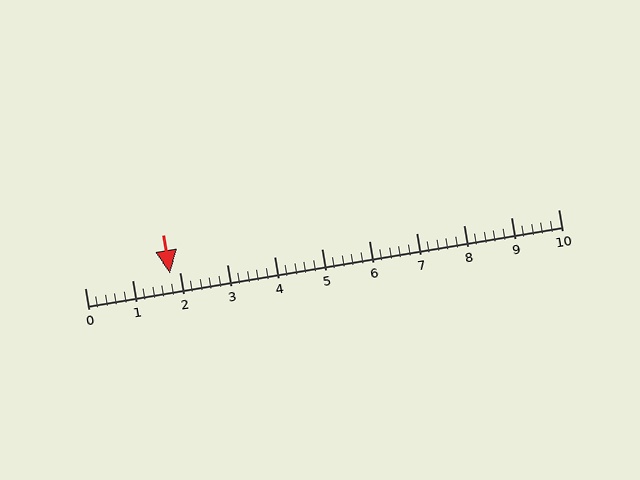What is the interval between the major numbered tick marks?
The major tick marks are spaced 1 units apart.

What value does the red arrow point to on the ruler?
The red arrow points to approximately 1.8.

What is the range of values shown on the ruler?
The ruler shows values from 0 to 10.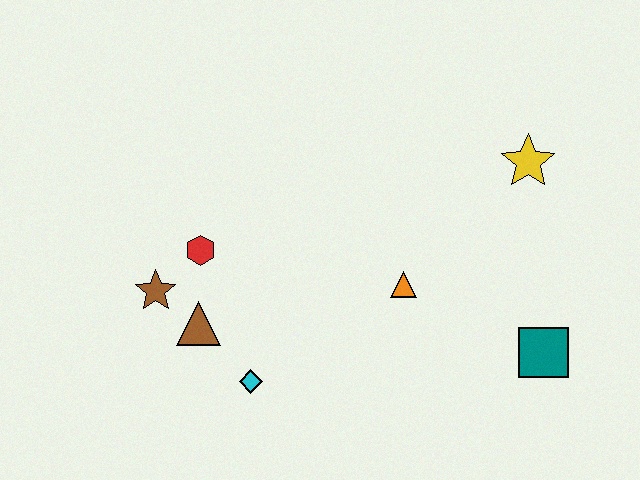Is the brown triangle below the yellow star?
Yes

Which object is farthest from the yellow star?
The brown star is farthest from the yellow star.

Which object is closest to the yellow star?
The orange triangle is closest to the yellow star.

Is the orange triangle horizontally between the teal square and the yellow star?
No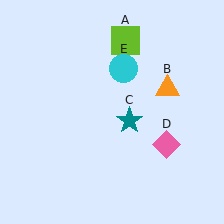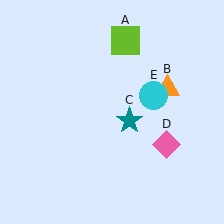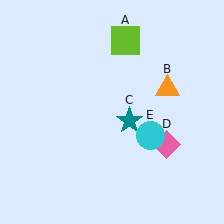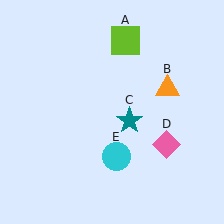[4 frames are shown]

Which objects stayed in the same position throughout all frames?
Lime square (object A) and orange triangle (object B) and teal star (object C) and pink diamond (object D) remained stationary.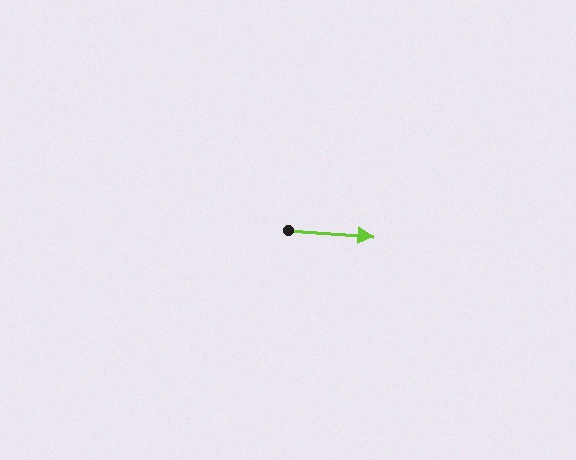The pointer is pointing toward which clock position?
Roughly 3 o'clock.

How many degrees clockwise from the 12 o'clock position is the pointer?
Approximately 94 degrees.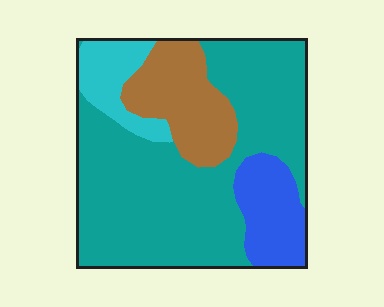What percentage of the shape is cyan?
Cyan covers around 10% of the shape.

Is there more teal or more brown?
Teal.